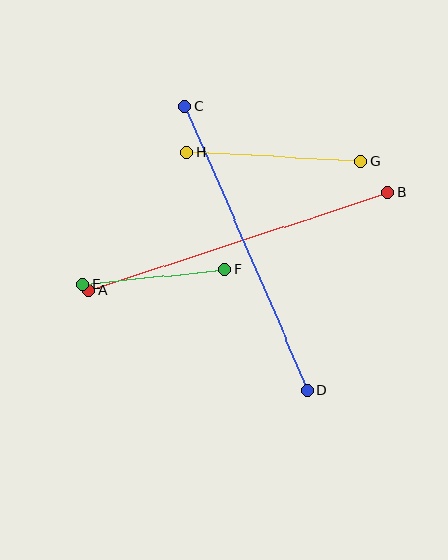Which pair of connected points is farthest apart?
Points A and B are farthest apart.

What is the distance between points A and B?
The distance is approximately 314 pixels.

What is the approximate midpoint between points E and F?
The midpoint is at approximately (154, 277) pixels.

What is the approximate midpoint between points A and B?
The midpoint is at approximately (238, 241) pixels.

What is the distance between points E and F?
The distance is approximately 143 pixels.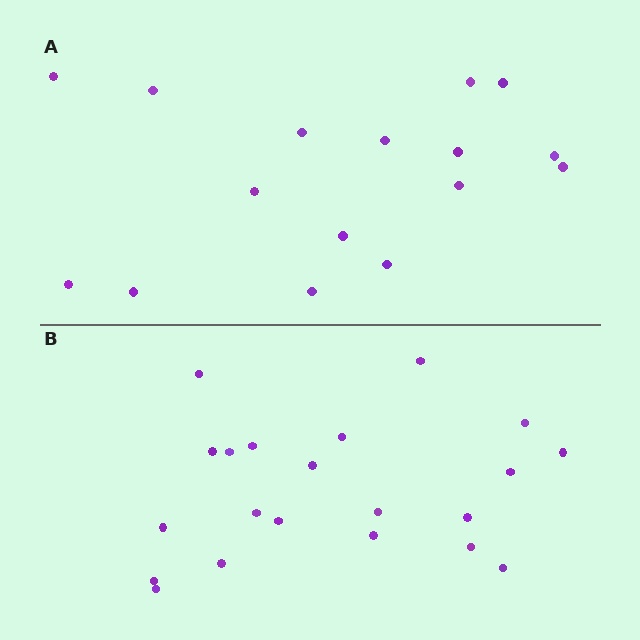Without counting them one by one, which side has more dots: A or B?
Region B (the bottom region) has more dots.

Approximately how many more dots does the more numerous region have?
Region B has about 5 more dots than region A.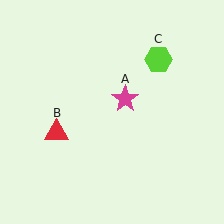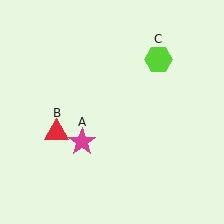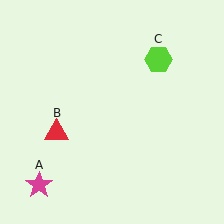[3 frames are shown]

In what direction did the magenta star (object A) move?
The magenta star (object A) moved down and to the left.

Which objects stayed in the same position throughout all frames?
Red triangle (object B) and lime hexagon (object C) remained stationary.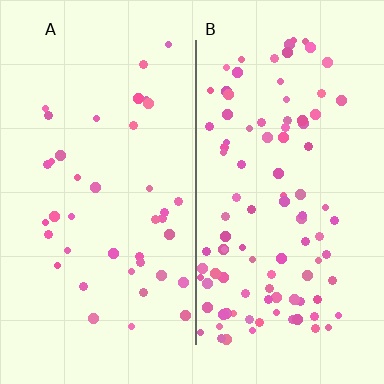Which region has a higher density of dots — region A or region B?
B (the right).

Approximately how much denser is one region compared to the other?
Approximately 2.5× — region B over region A.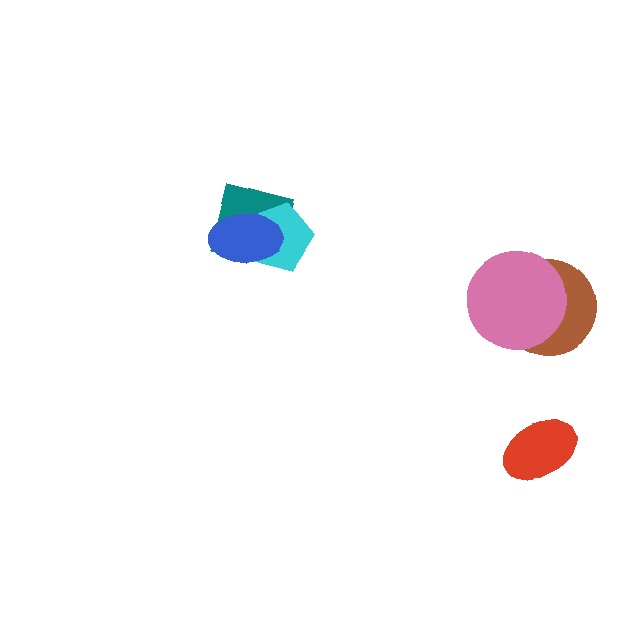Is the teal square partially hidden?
Yes, it is partially covered by another shape.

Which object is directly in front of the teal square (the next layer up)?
The cyan pentagon is directly in front of the teal square.